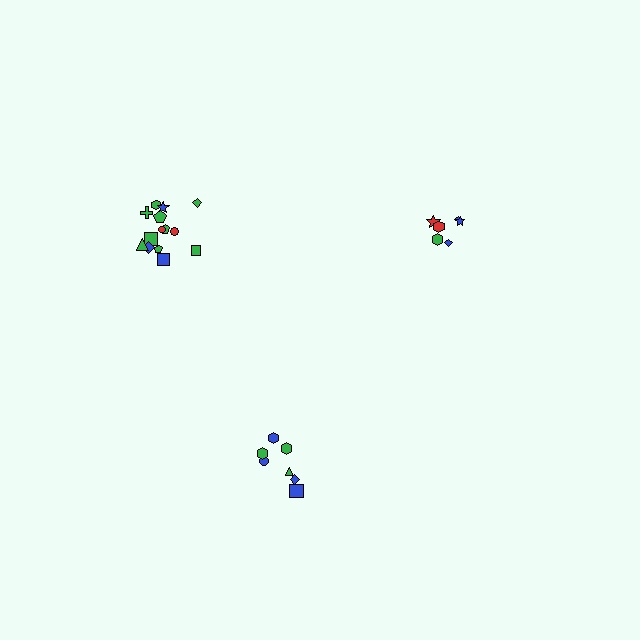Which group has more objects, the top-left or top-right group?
The top-left group.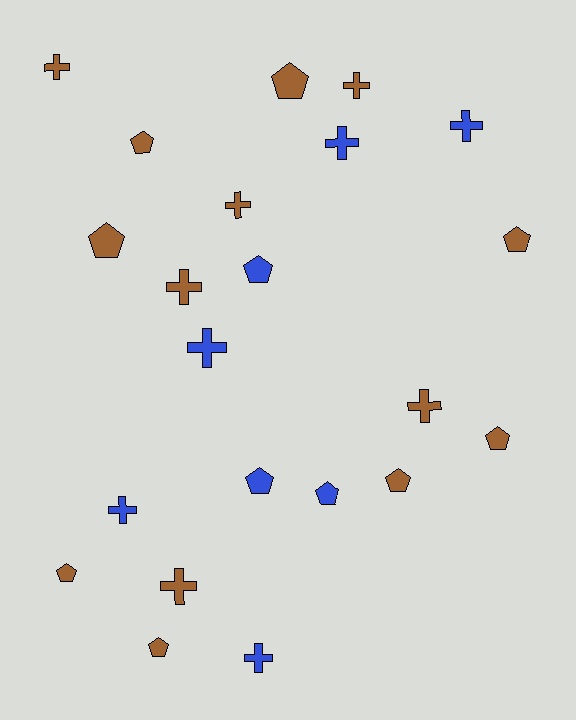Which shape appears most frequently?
Cross, with 11 objects.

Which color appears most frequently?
Brown, with 14 objects.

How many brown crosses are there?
There are 6 brown crosses.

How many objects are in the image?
There are 22 objects.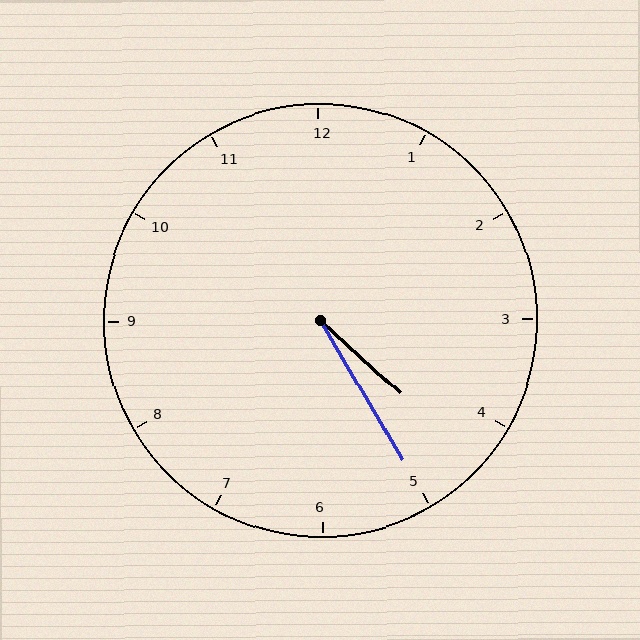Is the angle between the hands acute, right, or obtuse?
It is acute.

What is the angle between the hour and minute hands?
Approximately 18 degrees.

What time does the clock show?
4:25.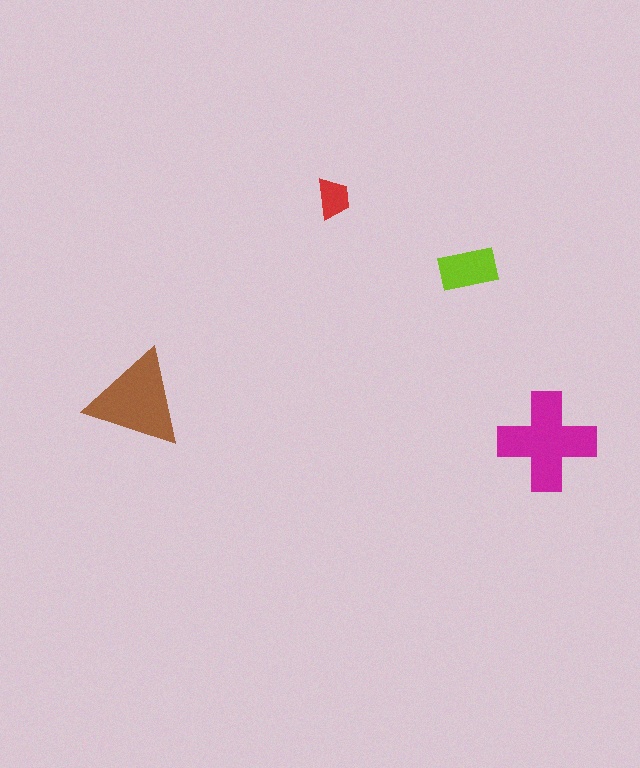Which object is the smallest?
The red trapezoid.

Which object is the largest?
The magenta cross.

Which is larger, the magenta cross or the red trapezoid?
The magenta cross.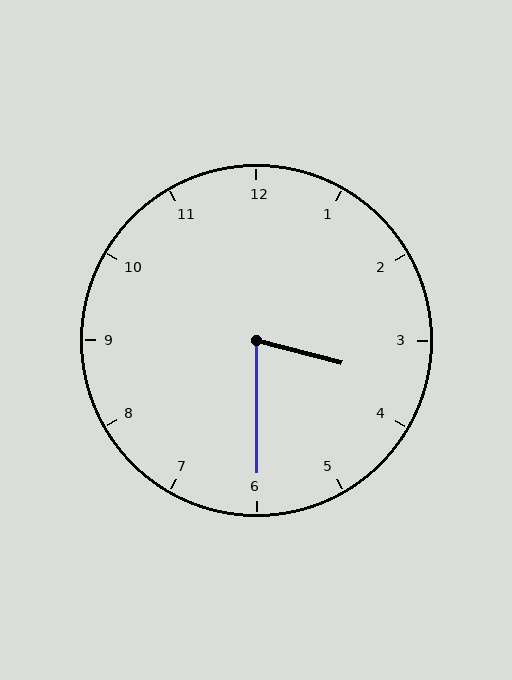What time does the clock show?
3:30.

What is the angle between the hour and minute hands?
Approximately 75 degrees.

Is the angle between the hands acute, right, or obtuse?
It is acute.